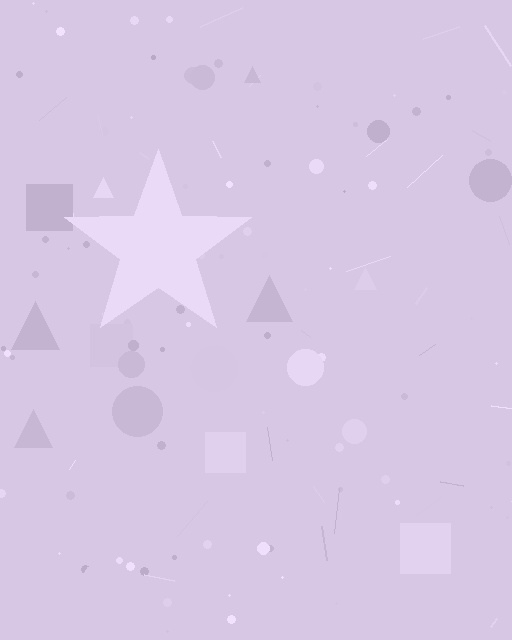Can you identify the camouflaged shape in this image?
The camouflaged shape is a star.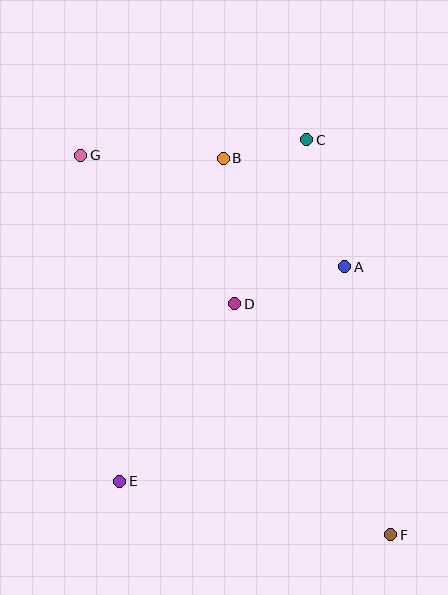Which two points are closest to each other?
Points B and C are closest to each other.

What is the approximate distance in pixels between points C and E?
The distance between C and E is approximately 389 pixels.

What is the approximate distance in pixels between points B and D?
The distance between B and D is approximately 146 pixels.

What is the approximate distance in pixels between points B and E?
The distance between B and E is approximately 339 pixels.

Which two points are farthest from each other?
Points F and G are farthest from each other.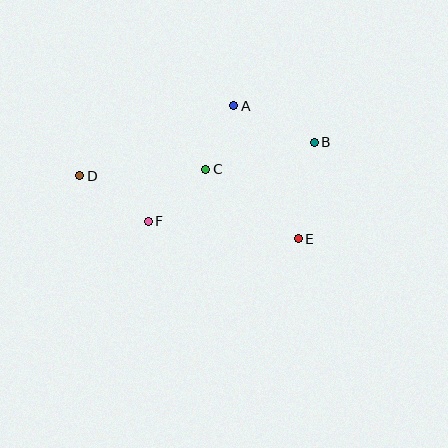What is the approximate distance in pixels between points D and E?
The distance between D and E is approximately 228 pixels.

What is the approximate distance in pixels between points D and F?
The distance between D and F is approximately 82 pixels.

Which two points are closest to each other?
Points A and C are closest to each other.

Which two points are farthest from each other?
Points B and D are farthest from each other.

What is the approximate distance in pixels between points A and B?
The distance between A and B is approximately 88 pixels.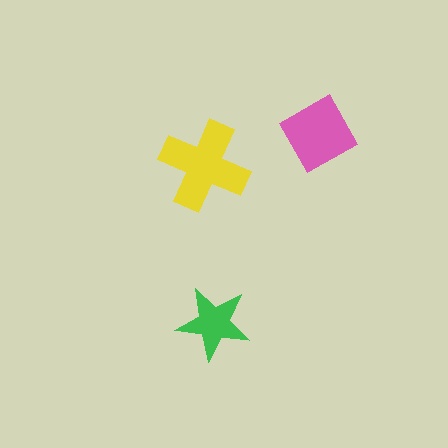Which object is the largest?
The yellow cross.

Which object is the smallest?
The green star.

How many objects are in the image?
There are 3 objects in the image.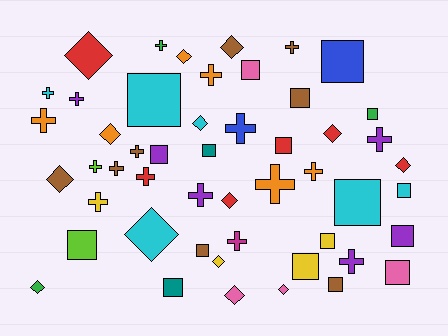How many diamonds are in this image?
There are 14 diamonds.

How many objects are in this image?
There are 50 objects.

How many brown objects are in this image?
There are 8 brown objects.